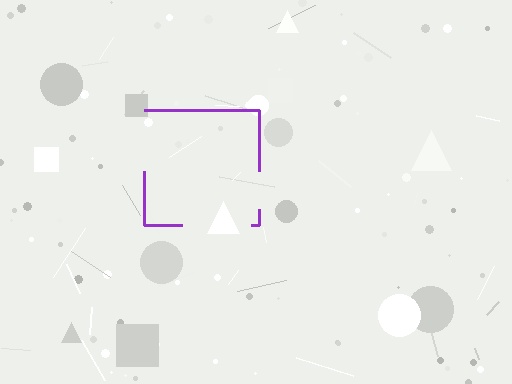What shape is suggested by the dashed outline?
The dashed outline suggests a square.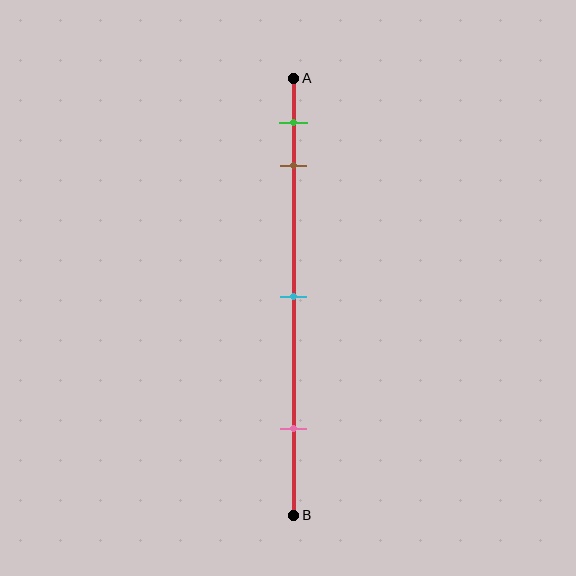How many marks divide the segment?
There are 4 marks dividing the segment.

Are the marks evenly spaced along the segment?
No, the marks are not evenly spaced.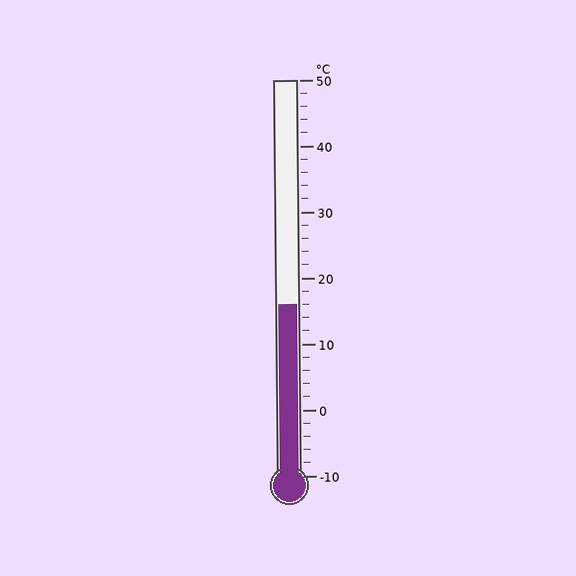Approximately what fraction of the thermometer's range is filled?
The thermometer is filled to approximately 45% of its range.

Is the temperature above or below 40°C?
The temperature is below 40°C.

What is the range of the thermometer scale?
The thermometer scale ranges from -10°C to 50°C.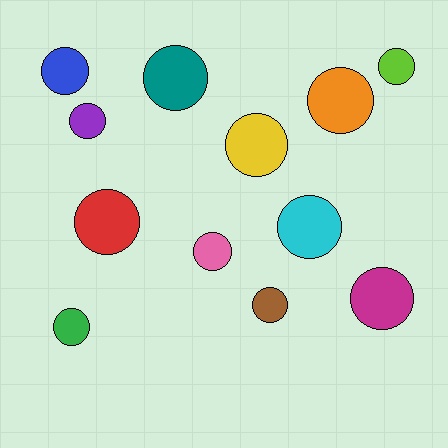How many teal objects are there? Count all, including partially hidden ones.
There is 1 teal object.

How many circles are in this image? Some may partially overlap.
There are 12 circles.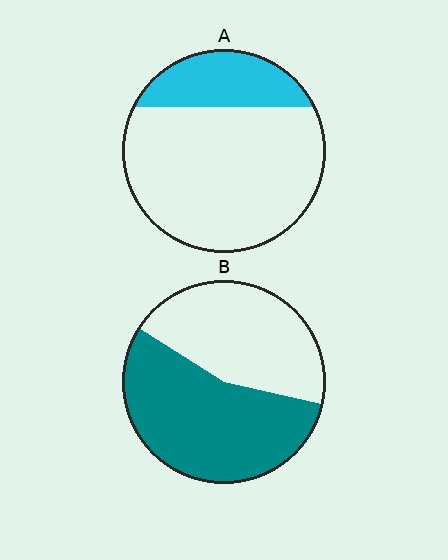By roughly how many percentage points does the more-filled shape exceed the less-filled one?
By roughly 30 percentage points (B over A).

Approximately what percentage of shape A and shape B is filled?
A is approximately 25% and B is approximately 55%.